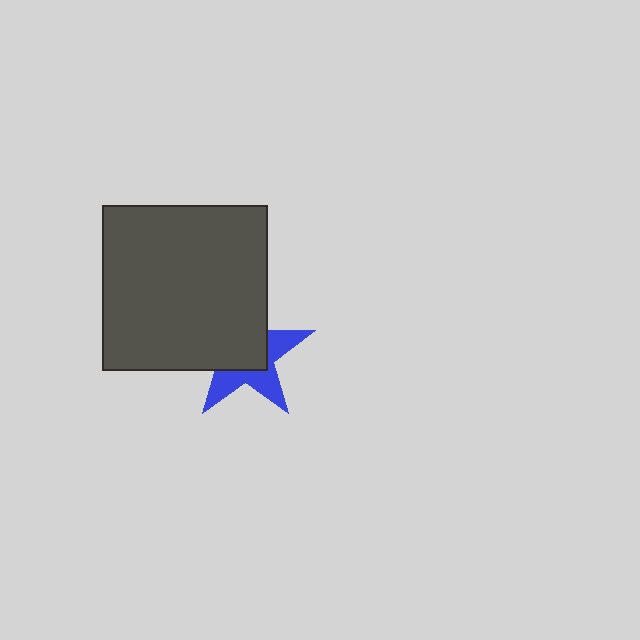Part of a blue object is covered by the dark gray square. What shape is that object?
It is a star.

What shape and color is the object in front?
The object in front is a dark gray square.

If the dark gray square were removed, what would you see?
You would see the complete blue star.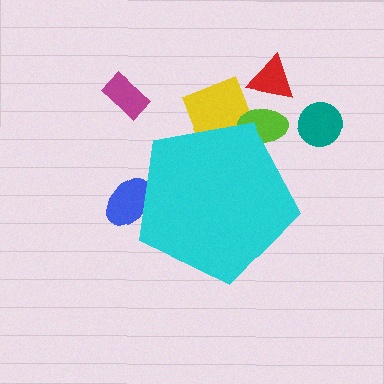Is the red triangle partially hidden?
No, the red triangle is fully visible.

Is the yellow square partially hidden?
Yes, the yellow square is partially hidden behind the cyan pentagon.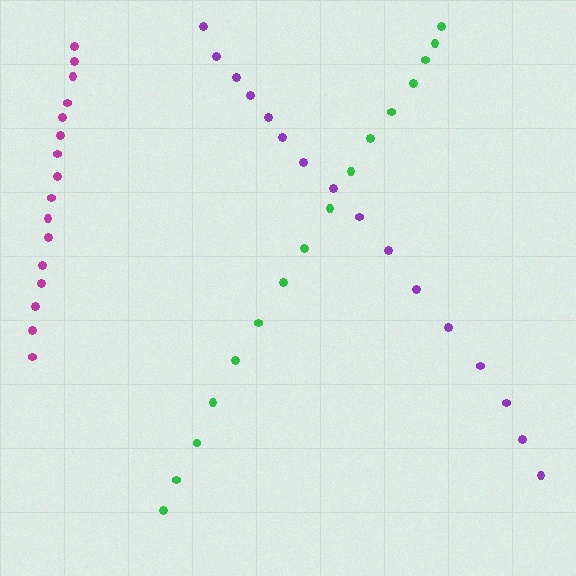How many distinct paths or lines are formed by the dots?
There are 3 distinct paths.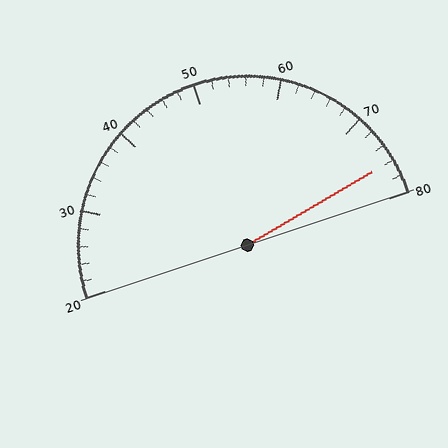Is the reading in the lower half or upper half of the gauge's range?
The reading is in the upper half of the range (20 to 80).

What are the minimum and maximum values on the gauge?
The gauge ranges from 20 to 80.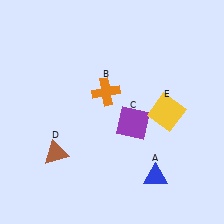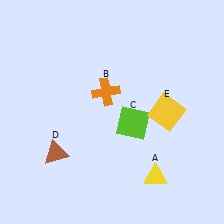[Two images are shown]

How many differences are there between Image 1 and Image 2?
There are 2 differences between the two images.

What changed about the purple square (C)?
In Image 1, C is purple. In Image 2, it changed to lime.